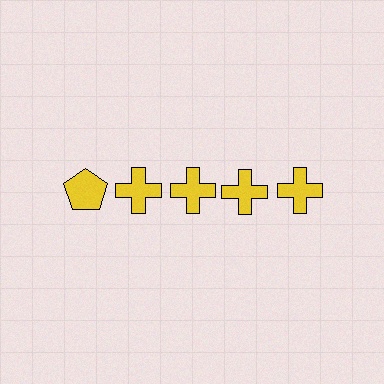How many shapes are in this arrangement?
There are 5 shapes arranged in a grid pattern.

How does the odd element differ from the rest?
It has a different shape: pentagon instead of cross.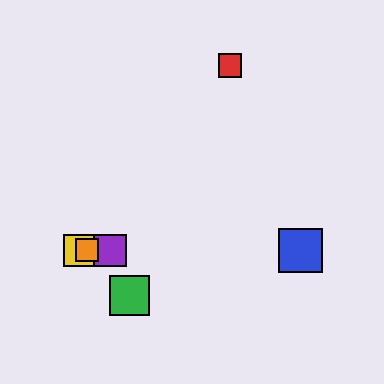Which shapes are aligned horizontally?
The blue square, the yellow square, the purple square, the orange square are aligned horizontally.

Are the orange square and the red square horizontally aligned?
No, the orange square is at y≈250 and the red square is at y≈65.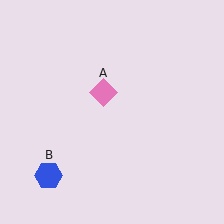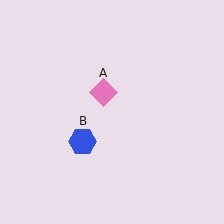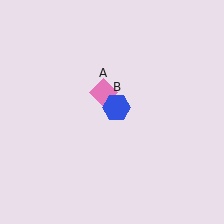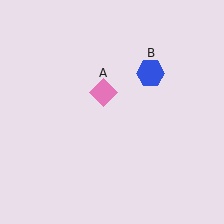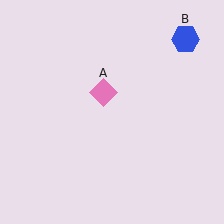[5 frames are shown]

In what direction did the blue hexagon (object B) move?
The blue hexagon (object B) moved up and to the right.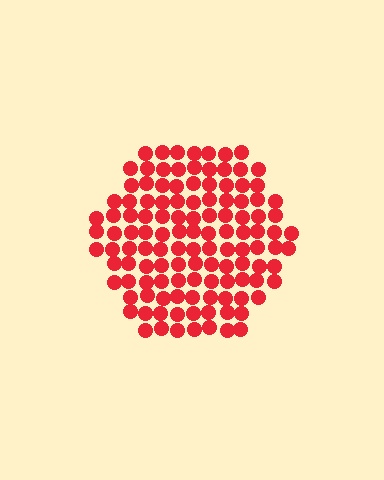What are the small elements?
The small elements are circles.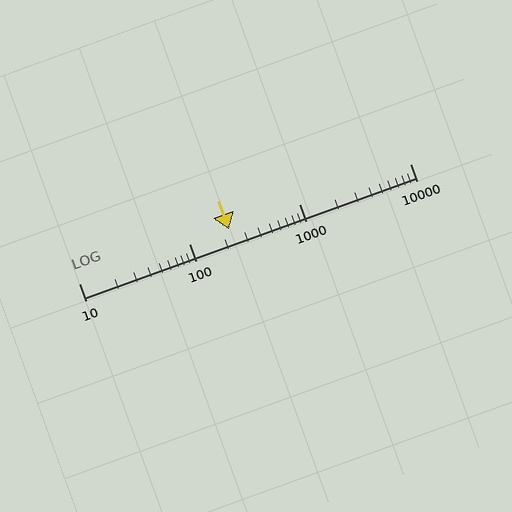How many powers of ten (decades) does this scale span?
The scale spans 3 decades, from 10 to 10000.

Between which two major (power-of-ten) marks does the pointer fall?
The pointer is between 100 and 1000.